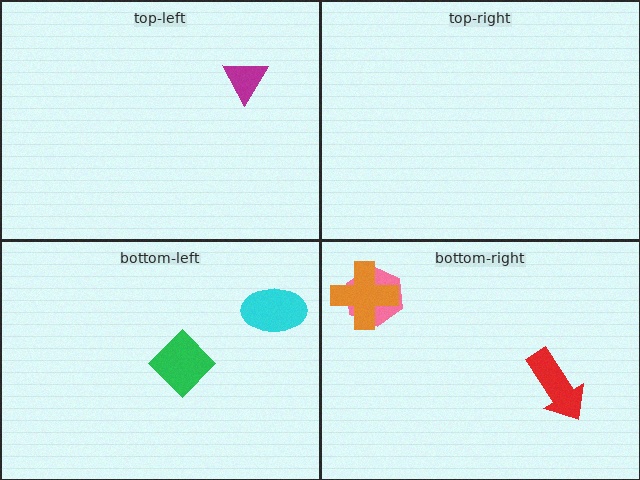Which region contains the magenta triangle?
The top-left region.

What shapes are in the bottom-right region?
The pink hexagon, the orange cross, the red arrow.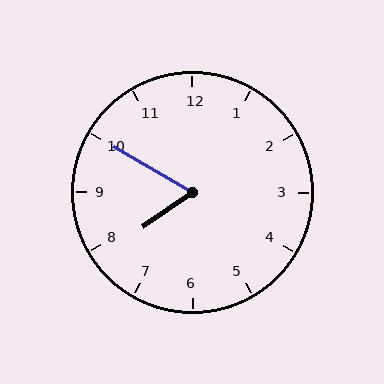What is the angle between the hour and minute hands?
Approximately 65 degrees.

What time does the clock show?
7:50.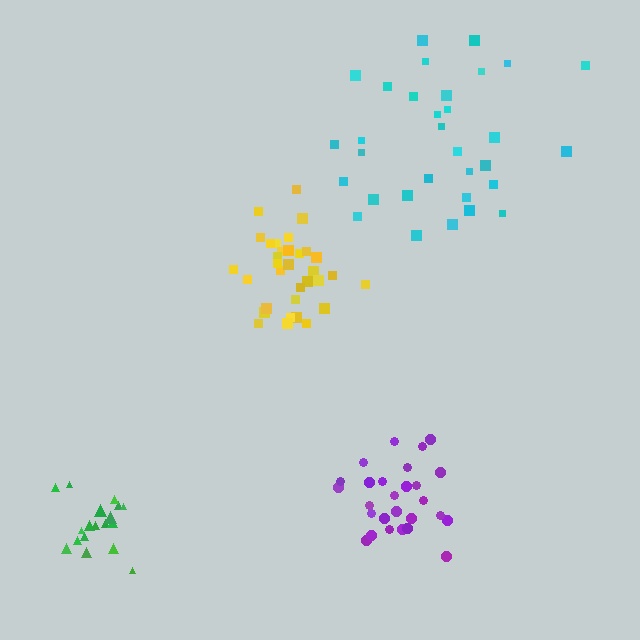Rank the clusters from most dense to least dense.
purple, green, yellow, cyan.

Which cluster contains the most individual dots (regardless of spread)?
Yellow (33).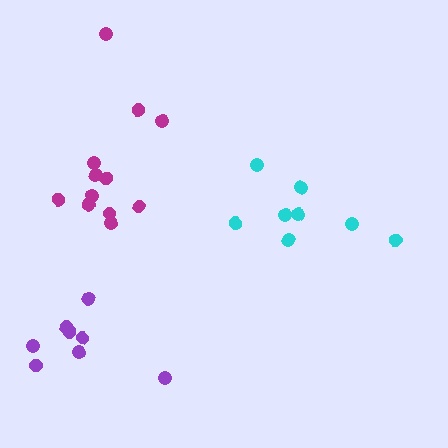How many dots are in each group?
Group 1: 8 dots, Group 2: 8 dots, Group 3: 12 dots (28 total).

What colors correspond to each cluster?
The clusters are colored: cyan, purple, magenta.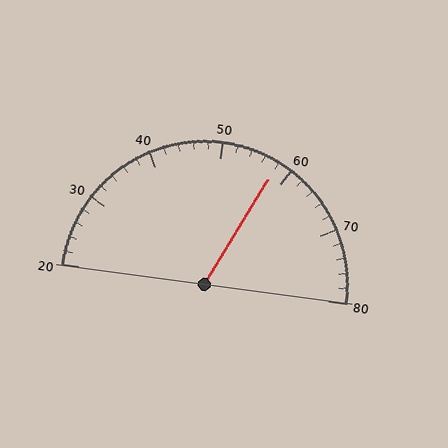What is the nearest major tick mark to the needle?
The nearest major tick mark is 60.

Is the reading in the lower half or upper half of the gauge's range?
The reading is in the upper half of the range (20 to 80).